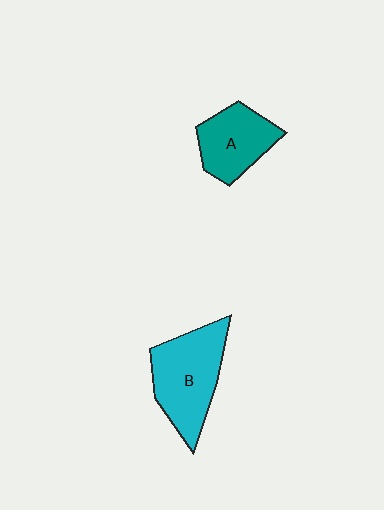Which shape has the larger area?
Shape B (cyan).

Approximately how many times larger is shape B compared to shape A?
Approximately 1.4 times.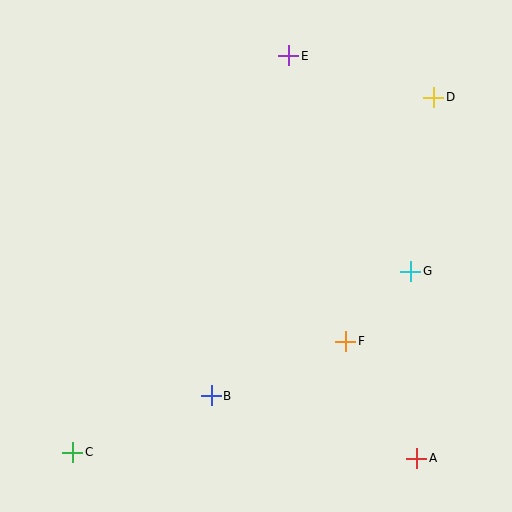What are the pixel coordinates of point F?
Point F is at (346, 341).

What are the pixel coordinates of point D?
Point D is at (434, 97).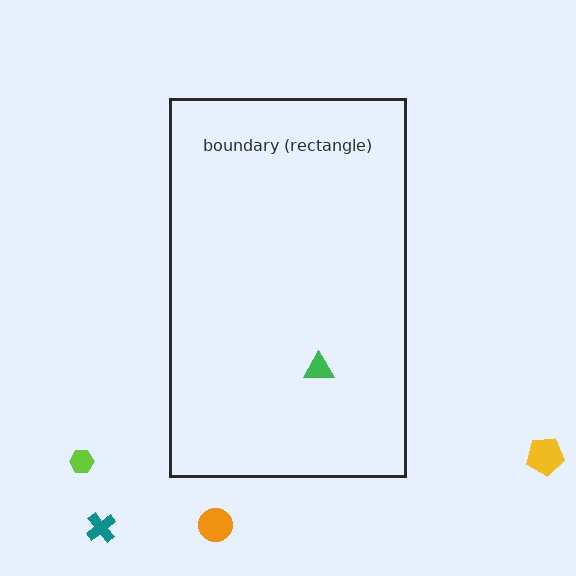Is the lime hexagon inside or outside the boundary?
Outside.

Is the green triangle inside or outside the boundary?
Inside.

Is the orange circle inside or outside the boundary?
Outside.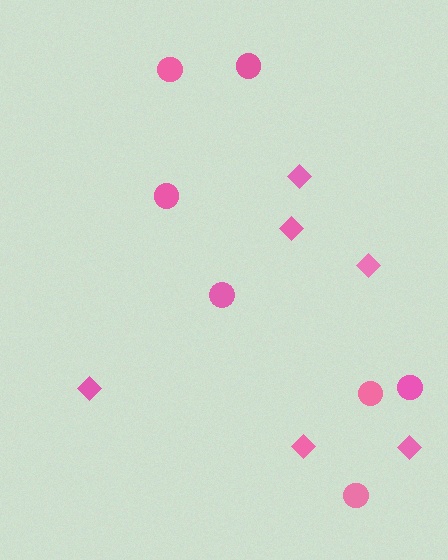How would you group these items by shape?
There are 2 groups: one group of circles (7) and one group of diamonds (6).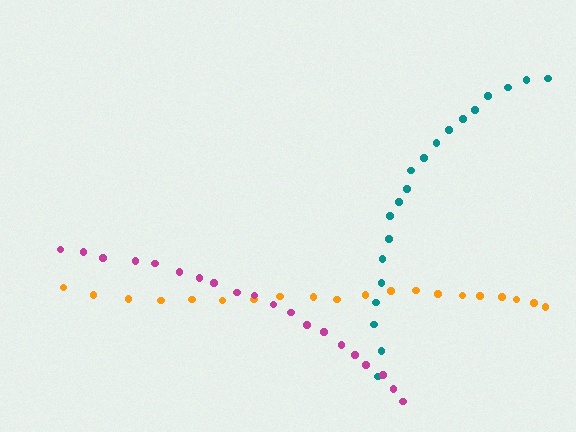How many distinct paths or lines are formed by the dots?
There are 3 distinct paths.